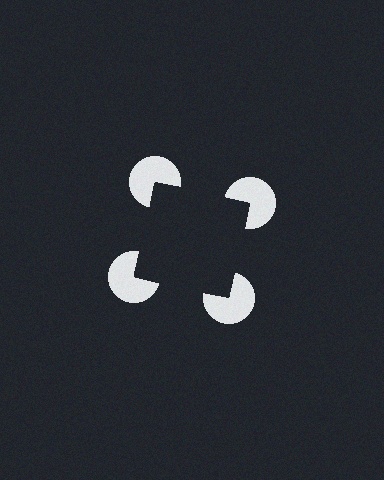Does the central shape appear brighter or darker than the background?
It typically appears slightly darker than the background, even though no actual brightness change is drawn.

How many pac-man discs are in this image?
There are 4 — one at each vertex of the illusory square.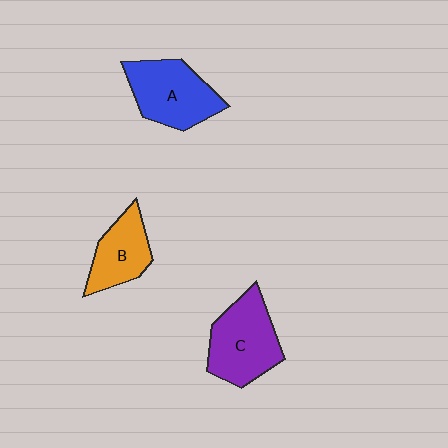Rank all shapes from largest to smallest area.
From largest to smallest: C (purple), A (blue), B (orange).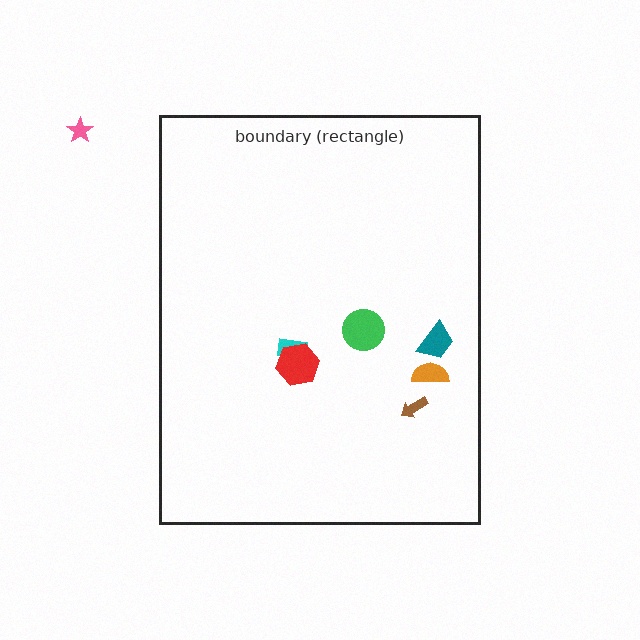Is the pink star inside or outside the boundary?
Outside.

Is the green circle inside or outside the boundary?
Inside.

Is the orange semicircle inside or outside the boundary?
Inside.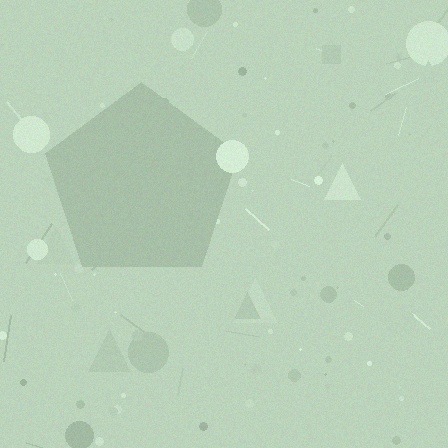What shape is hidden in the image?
A pentagon is hidden in the image.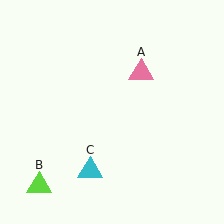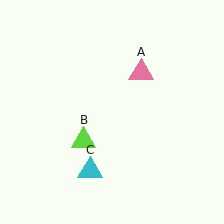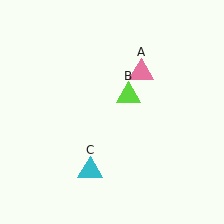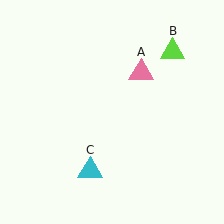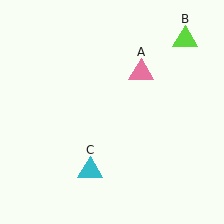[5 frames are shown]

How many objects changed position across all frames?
1 object changed position: lime triangle (object B).